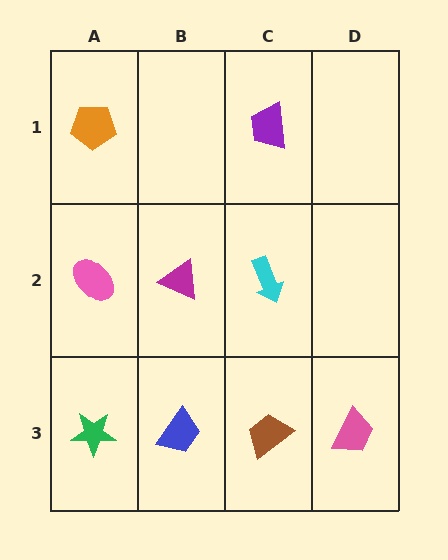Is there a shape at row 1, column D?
No, that cell is empty.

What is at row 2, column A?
A pink ellipse.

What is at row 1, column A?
An orange pentagon.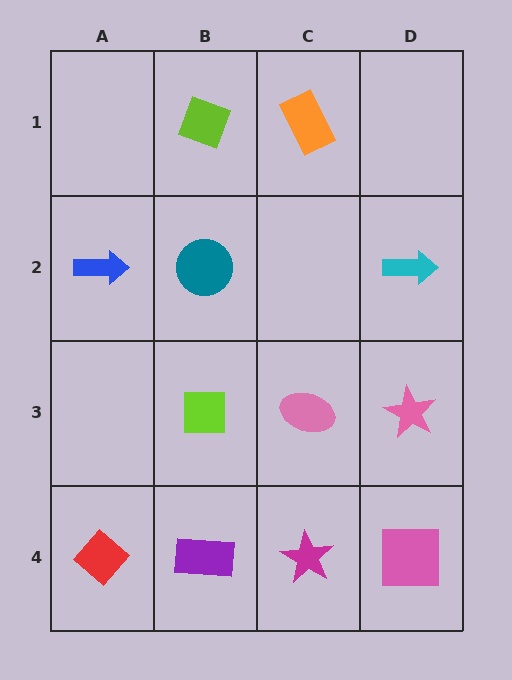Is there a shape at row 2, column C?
No, that cell is empty.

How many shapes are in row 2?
3 shapes.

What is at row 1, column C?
An orange rectangle.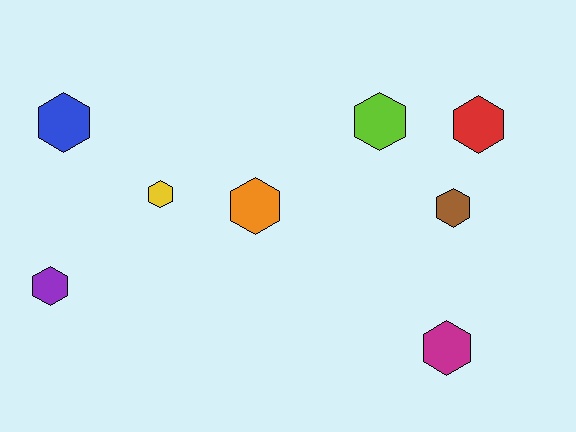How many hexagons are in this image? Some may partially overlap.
There are 8 hexagons.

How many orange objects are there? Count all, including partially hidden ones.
There is 1 orange object.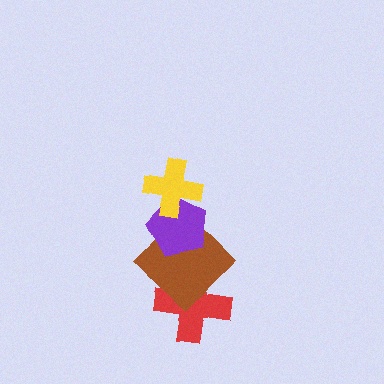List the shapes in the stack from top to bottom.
From top to bottom: the yellow cross, the purple pentagon, the brown diamond, the red cross.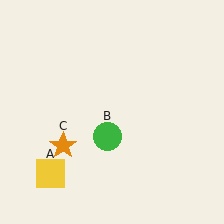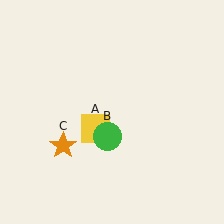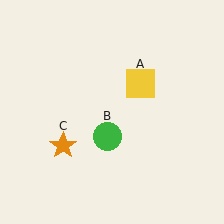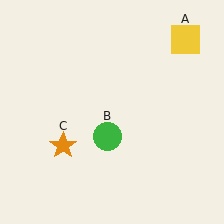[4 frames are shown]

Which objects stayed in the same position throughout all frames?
Green circle (object B) and orange star (object C) remained stationary.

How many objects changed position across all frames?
1 object changed position: yellow square (object A).